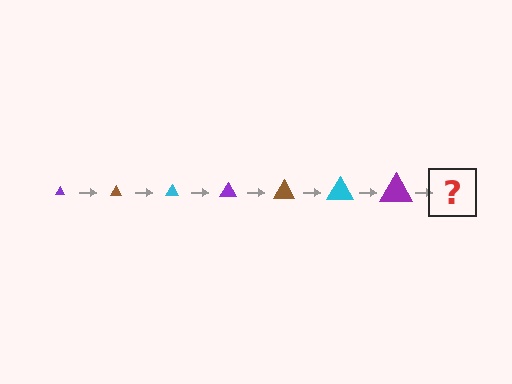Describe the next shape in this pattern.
It should be a brown triangle, larger than the previous one.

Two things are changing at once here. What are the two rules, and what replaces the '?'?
The two rules are that the triangle grows larger each step and the color cycles through purple, brown, and cyan. The '?' should be a brown triangle, larger than the previous one.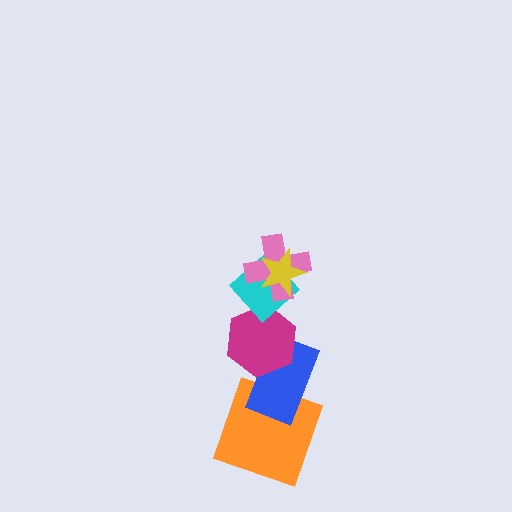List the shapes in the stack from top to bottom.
From top to bottom: the yellow star, the pink cross, the cyan diamond, the magenta hexagon, the blue rectangle, the orange square.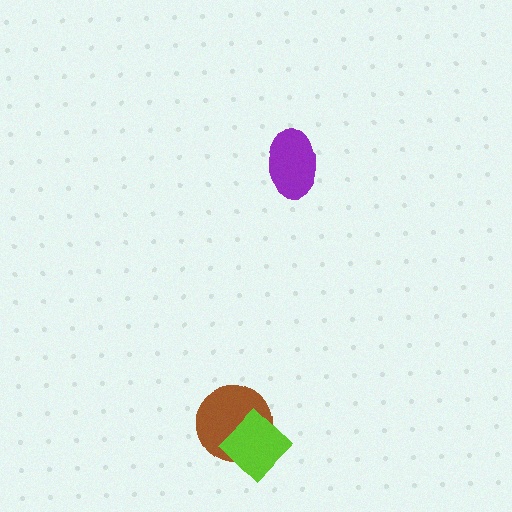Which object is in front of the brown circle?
The lime diamond is in front of the brown circle.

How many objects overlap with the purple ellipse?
0 objects overlap with the purple ellipse.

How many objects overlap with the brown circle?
1 object overlaps with the brown circle.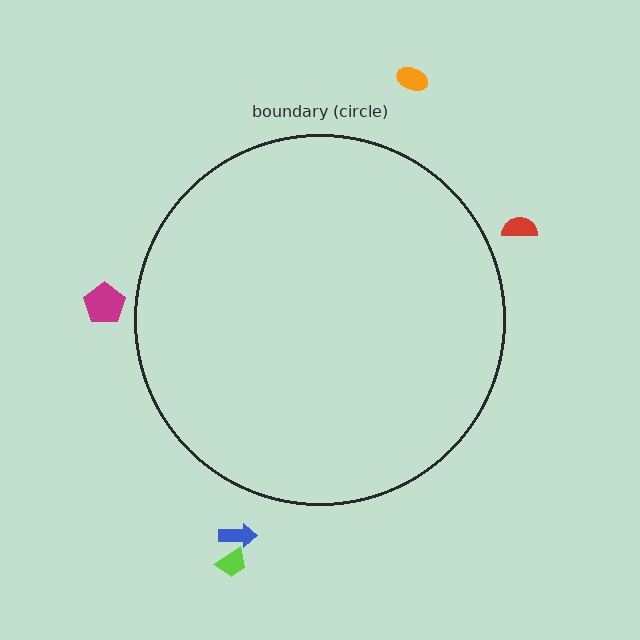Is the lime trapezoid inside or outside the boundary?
Outside.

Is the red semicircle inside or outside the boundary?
Outside.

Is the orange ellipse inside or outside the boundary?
Outside.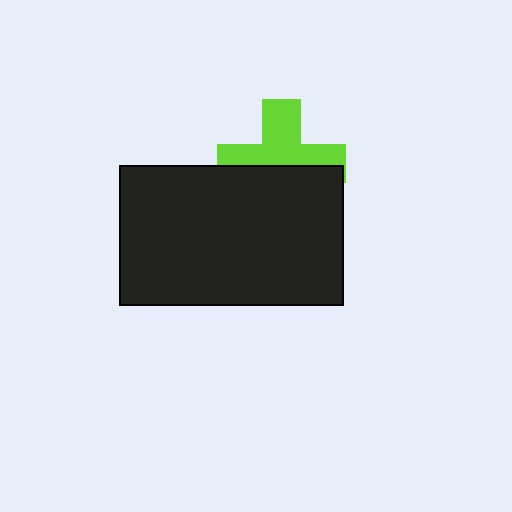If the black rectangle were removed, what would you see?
You would see the complete lime cross.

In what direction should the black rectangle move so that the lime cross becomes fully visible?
The black rectangle should move down. That is the shortest direction to clear the overlap and leave the lime cross fully visible.